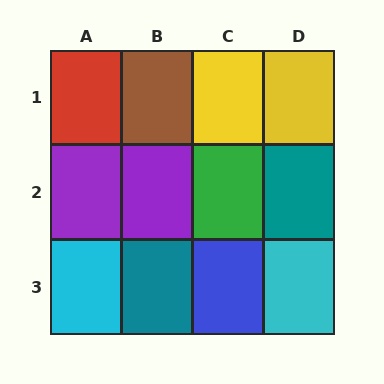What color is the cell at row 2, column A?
Purple.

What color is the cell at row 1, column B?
Brown.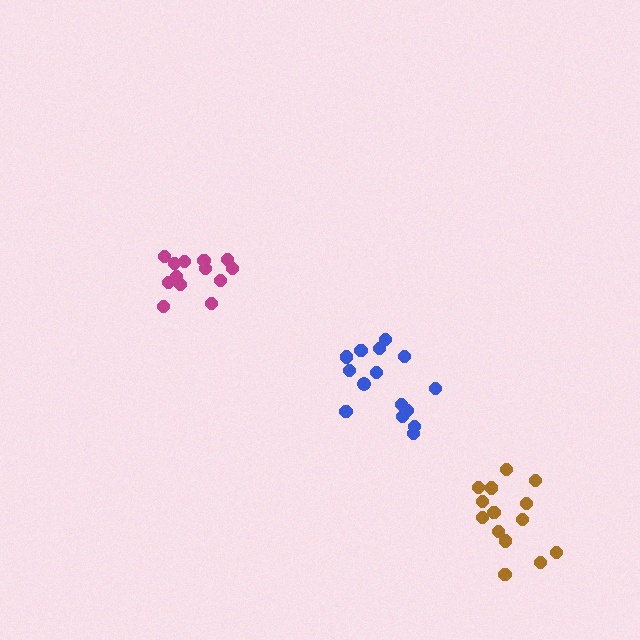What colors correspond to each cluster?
The clusters are colored: blue, magenta, brown.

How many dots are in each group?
Group 1: 15 dots, Group 2: 13 dots, Group 3: 14 dots (42 total).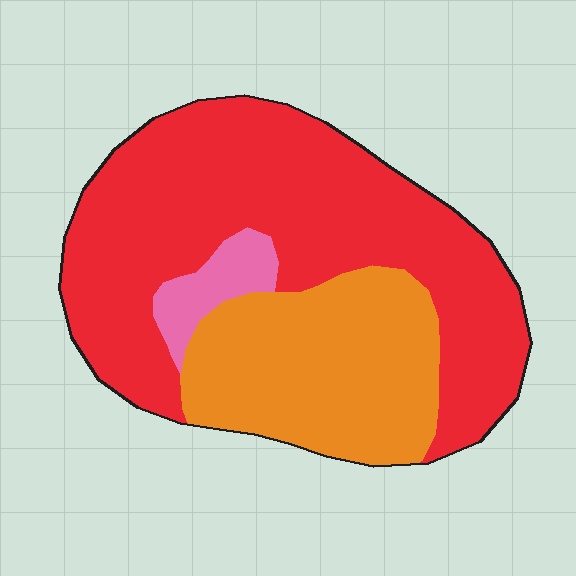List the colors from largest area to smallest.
From largest to smallest: red, orange, pink.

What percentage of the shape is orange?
Orange takes up between a quarter and a half of the shape.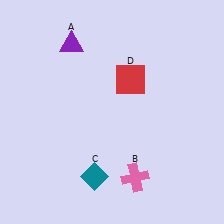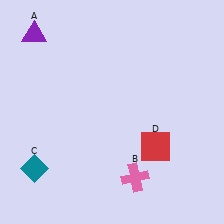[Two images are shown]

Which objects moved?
The objects that moved are: the purple triangle (A), the teal diamond (C), the red square (D).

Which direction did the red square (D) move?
The red square (D) moved down.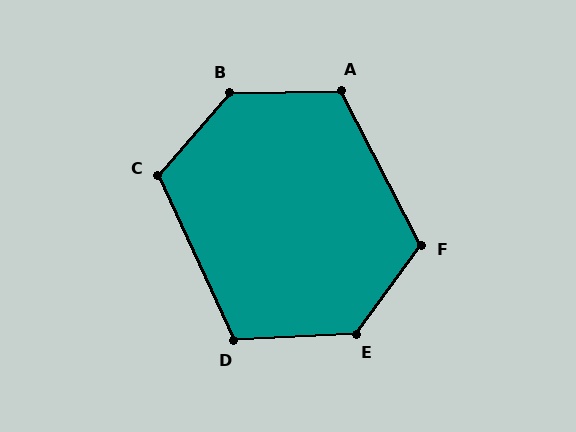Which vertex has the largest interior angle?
B, at approximately 132 degrees.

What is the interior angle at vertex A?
Approximately 116 degrees (obtuse).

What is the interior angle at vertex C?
Approximately 114 degrees (obtuse).